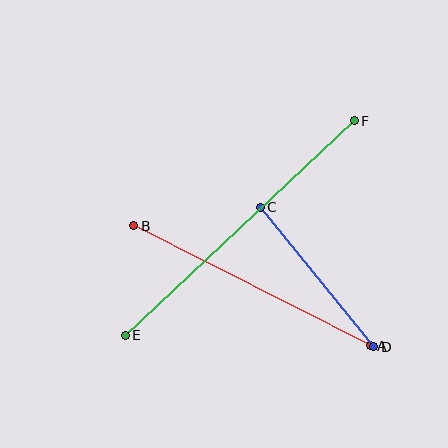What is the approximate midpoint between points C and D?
The midpoint is at approximately (317, 277) pixels.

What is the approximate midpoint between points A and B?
The midpoint is at approximately (252, 286) pixels.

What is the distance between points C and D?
The distance is approximately 180 pixels.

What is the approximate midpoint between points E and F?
The midpoint is at approximately (240, 228) pixels.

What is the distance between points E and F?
The distance is approximately 314 pixels.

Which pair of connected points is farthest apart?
Points E and F are farthest apart.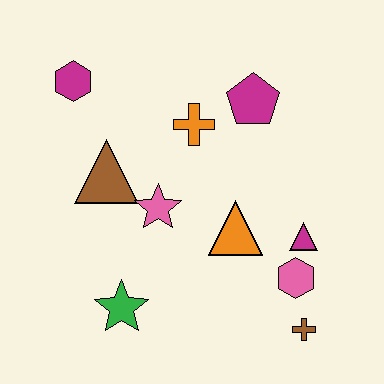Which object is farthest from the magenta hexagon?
The brown cross is farthest from the magenta hexagon.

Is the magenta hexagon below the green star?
No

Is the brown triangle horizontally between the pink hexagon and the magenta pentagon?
No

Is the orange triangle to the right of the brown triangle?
Yes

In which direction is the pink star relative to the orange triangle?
The pink star is to the left of the orange triangle.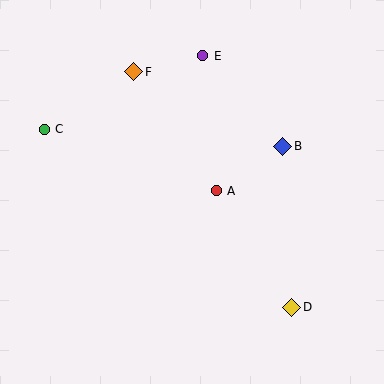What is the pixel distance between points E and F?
The distance between E and F is 71 pixels.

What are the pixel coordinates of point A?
Point A is at (216, 191).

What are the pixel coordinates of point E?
Point E is at (203, 56).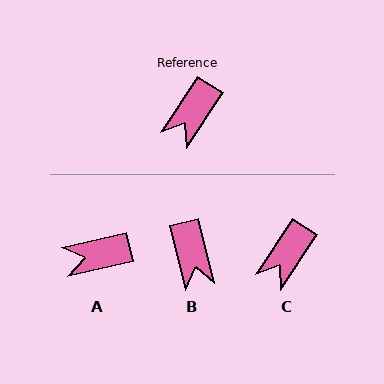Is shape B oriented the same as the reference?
No, it is off by about 48 degrees.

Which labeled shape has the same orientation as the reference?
C.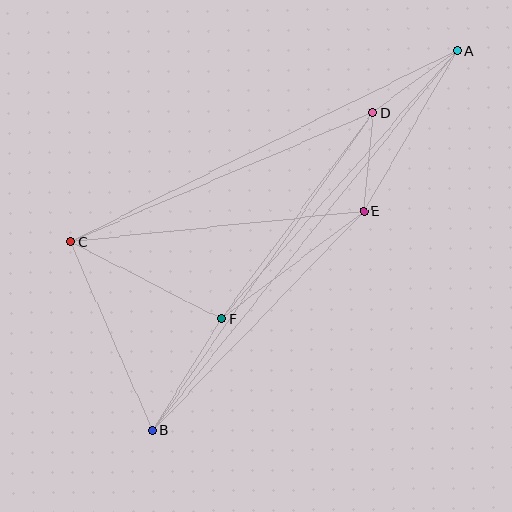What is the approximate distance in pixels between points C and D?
The distance between C and D is approximately 329 pixels.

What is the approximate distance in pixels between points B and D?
The distance between B and D is approximately 387 pixels.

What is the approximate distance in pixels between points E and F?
The distance between E and F is approximately 179 pixels.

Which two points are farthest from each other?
Points A and B are farthest from each other.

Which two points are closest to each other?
Points D and E are closest to each other.